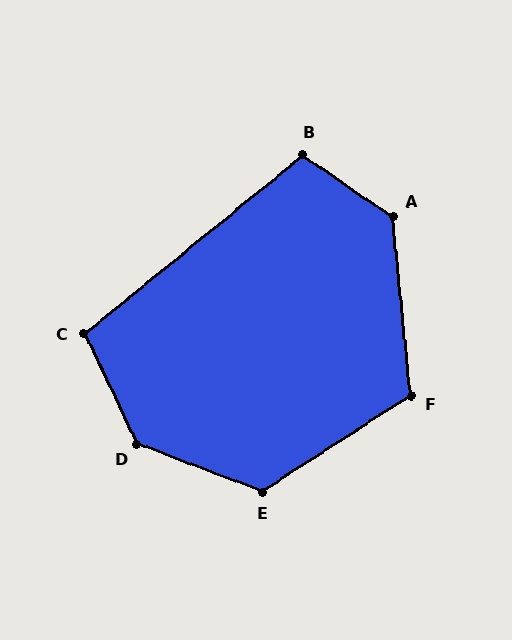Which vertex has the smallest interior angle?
C, at approximately 104 degrees.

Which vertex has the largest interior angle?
D, at approximately 136 degrees.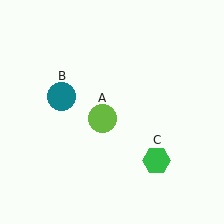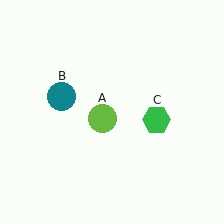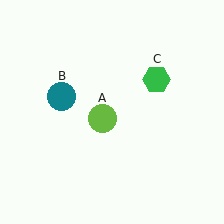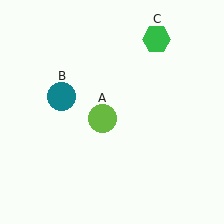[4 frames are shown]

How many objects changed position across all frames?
1 object changed position: green hexagon (object C).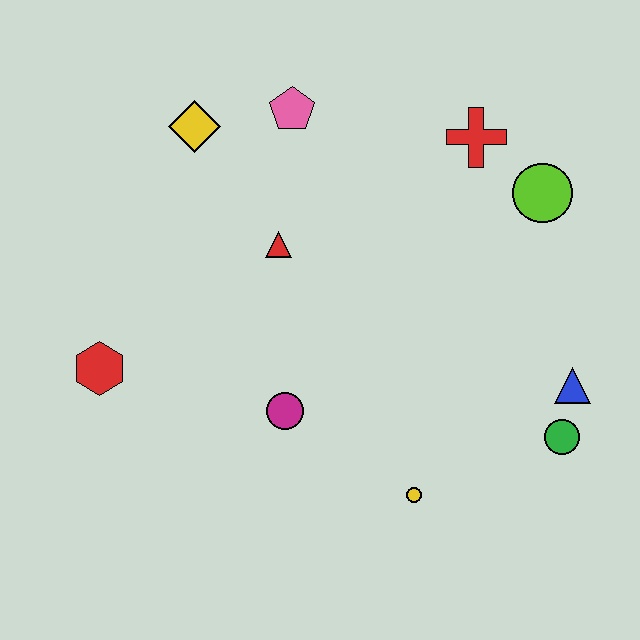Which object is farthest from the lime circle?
The red hexagon is farthest from the lime circle.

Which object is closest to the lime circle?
The red cross is closest to the lime circle.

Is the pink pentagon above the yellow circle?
Yes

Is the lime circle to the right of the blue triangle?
No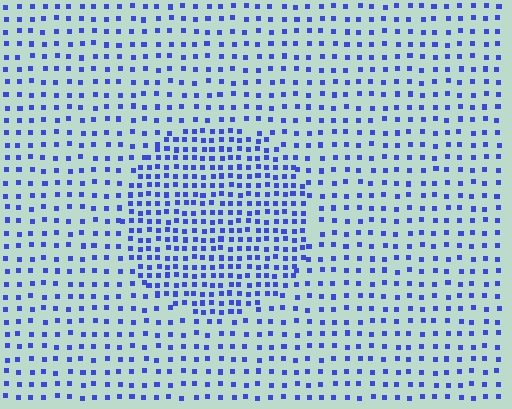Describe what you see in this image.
The image contains small blue elements arranged at two different densities. A circle-shaped region is visible where the elements are more densely packed than the surrounding area.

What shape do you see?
I see a circle.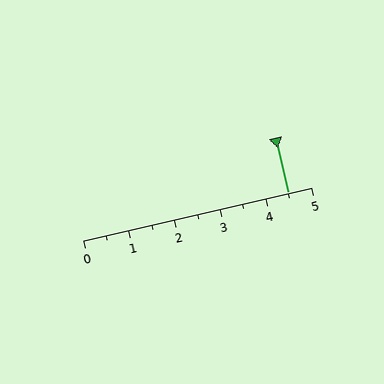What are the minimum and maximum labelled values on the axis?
The axis runs from 0 to 5.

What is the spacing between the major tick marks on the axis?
The major ticks are spaced 1 apart.